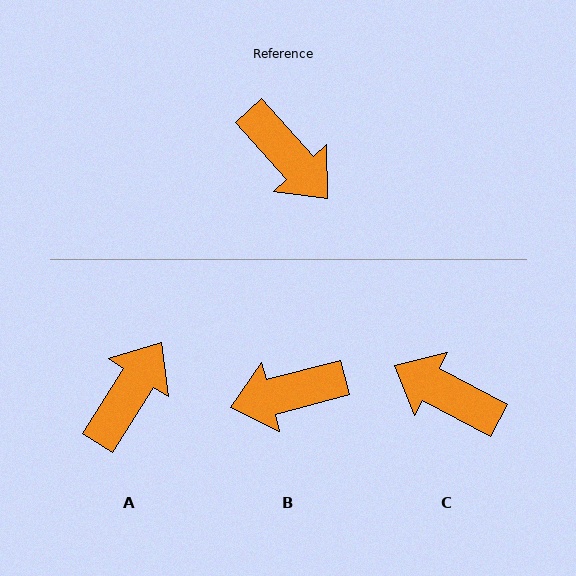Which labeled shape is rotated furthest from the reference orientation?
C, about 160 degrees away.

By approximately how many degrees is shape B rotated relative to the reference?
Approximately 117 degrees clockwise.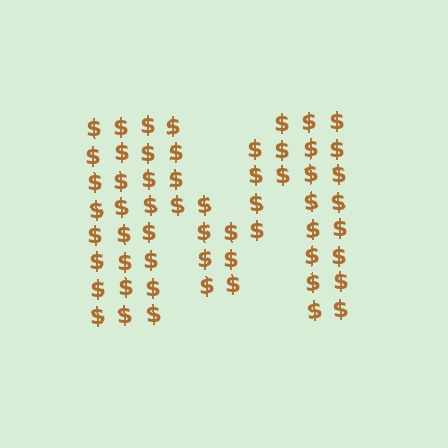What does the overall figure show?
The overall figure shows the letter M.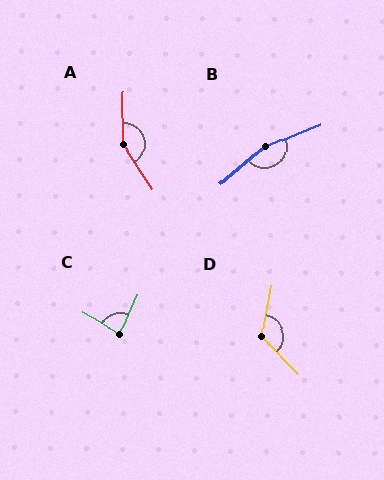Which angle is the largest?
B, at approximately 161 degrees.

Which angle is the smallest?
C, at approximately 85 degrees.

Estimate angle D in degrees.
Approximately 125 degrees.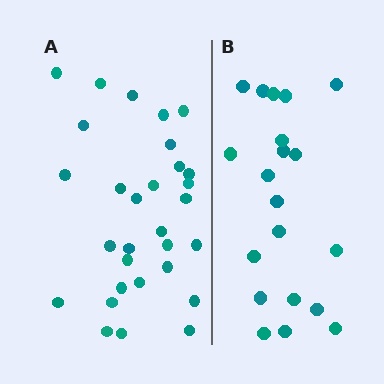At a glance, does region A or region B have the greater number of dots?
Region A (the left region) has more dots.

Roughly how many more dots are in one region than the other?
Region A has roughly 10 or so more dots than region B.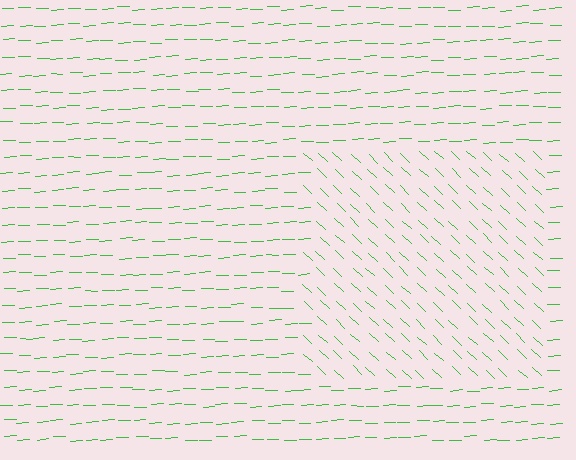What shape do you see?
I see a rectangle.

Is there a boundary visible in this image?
Yes, there is a texture boundary formed by a change in line orientation.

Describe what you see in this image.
The image is filled with small green line segments. A rectangle region in the image has lines oriented differently from the surrounding lines, creating a visible texture boundary.